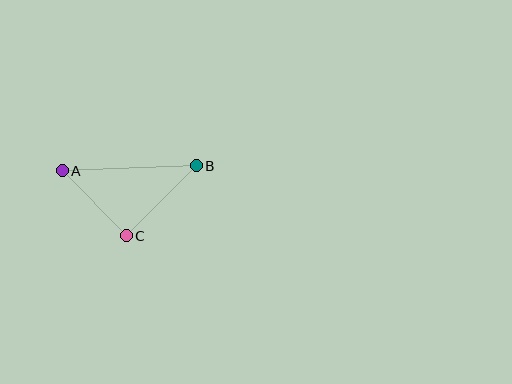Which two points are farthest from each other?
Points A and B are farthest from each other.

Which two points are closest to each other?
Points A and C are closest to each other.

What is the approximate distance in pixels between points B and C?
The distance between B and C is approximately 99 pixels.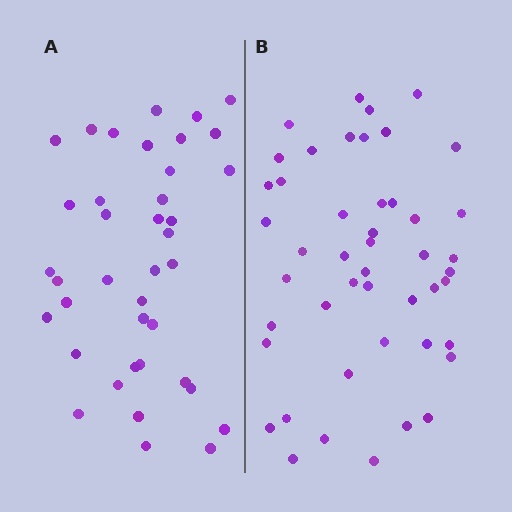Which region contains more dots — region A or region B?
Region B (the right region) has more dots.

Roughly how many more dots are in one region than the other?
Region B has roughly 8 or so more dots than region A.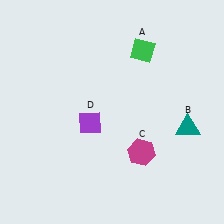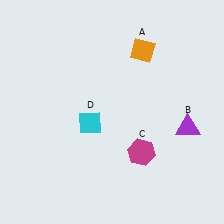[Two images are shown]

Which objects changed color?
A changed from green to orange. B changed from teal to purple. D changed from purple to cyan.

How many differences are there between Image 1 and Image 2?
There are 3 differences between the two images.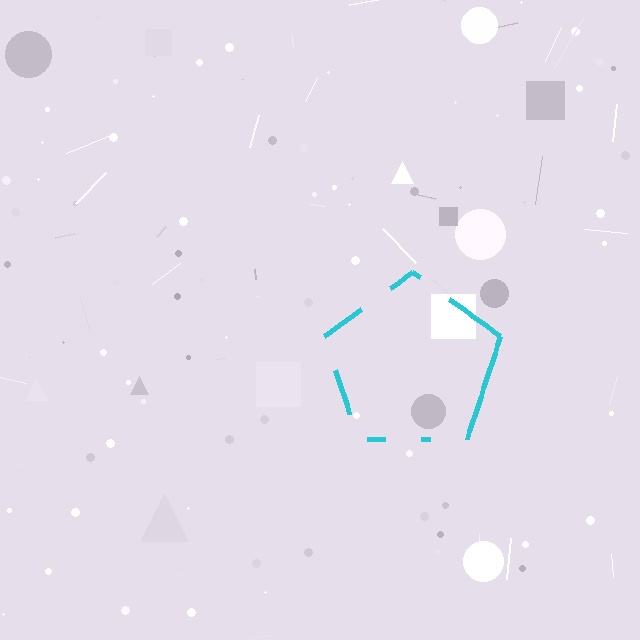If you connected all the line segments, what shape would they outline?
They would outline a pentagon.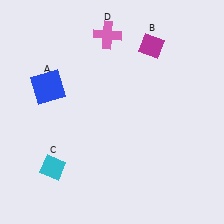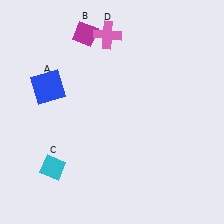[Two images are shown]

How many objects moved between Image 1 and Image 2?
1 object moved between the two images.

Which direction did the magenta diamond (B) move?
The magenta diamond (B) moved left.